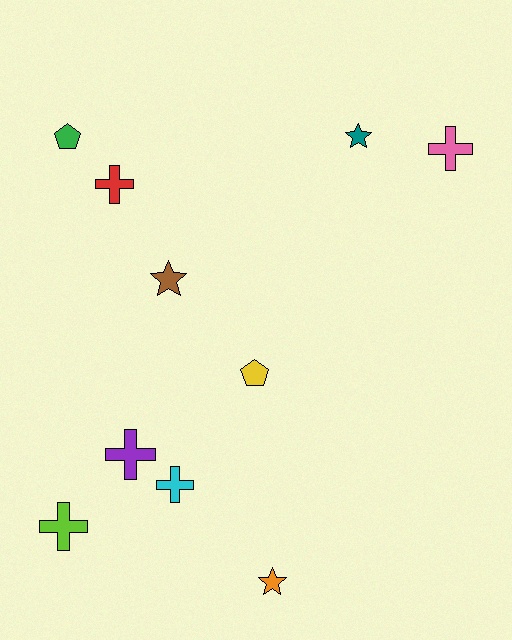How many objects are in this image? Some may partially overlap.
There are 10 objects.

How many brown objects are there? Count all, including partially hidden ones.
There is 1 brown object.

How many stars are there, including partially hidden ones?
There are 3 stars.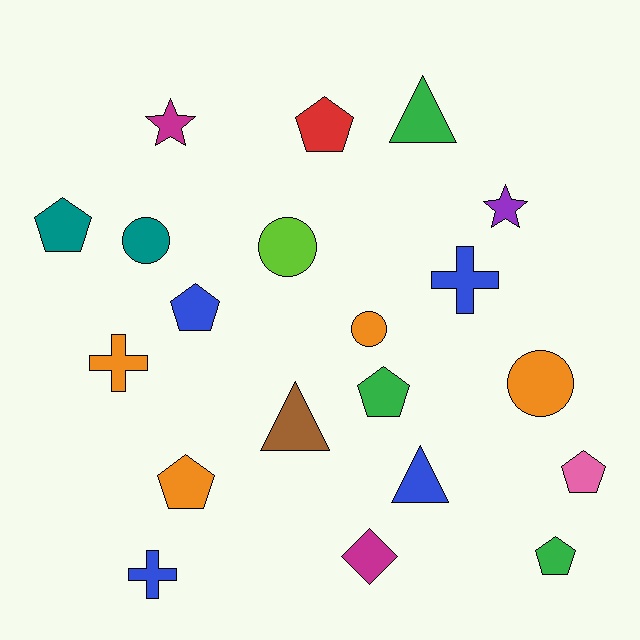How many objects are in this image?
There are 20 objects.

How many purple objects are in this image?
There is 1 purple object.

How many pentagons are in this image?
There are 7 pentagons.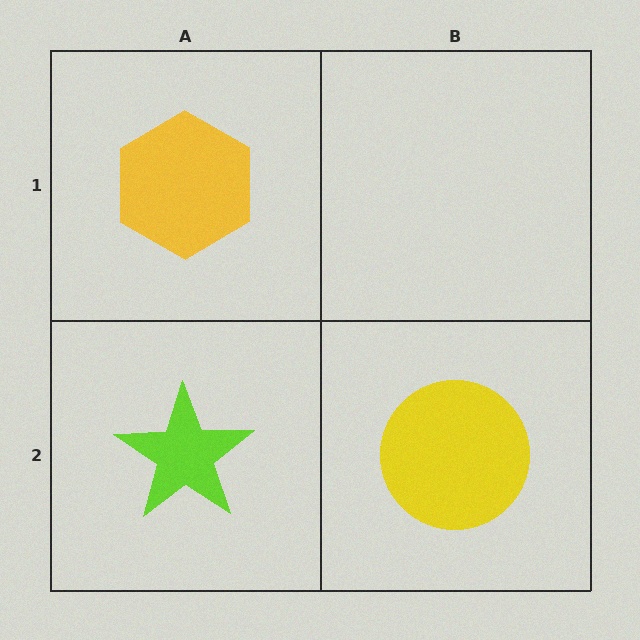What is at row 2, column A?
A lime star.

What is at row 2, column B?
A yellow circle.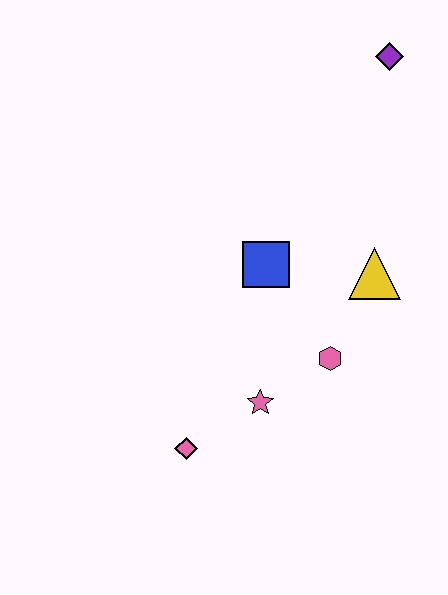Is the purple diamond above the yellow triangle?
Yes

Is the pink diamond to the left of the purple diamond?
Yes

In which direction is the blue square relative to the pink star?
The blue square is above the pink star.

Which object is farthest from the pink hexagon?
The purple diamond is farthest from the pink hexagon.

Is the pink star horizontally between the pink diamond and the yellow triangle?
Yes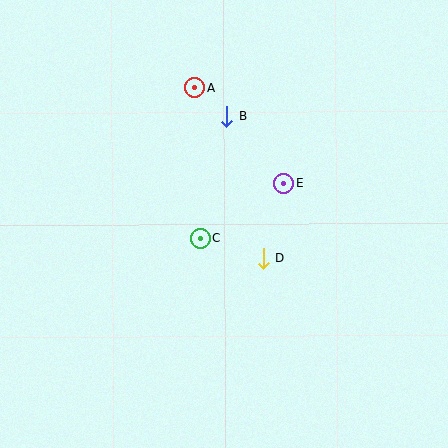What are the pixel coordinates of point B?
Point B is at (227, 116).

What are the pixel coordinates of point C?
Point C is at (200, 238).